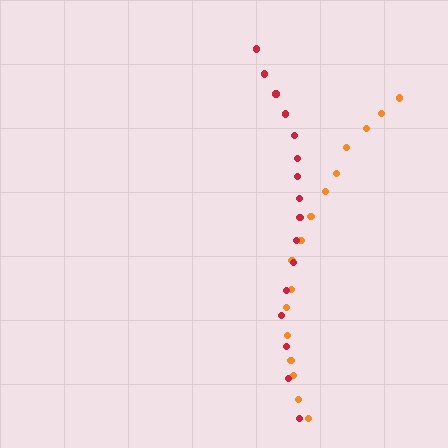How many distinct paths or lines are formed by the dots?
There are 2 distinct paths.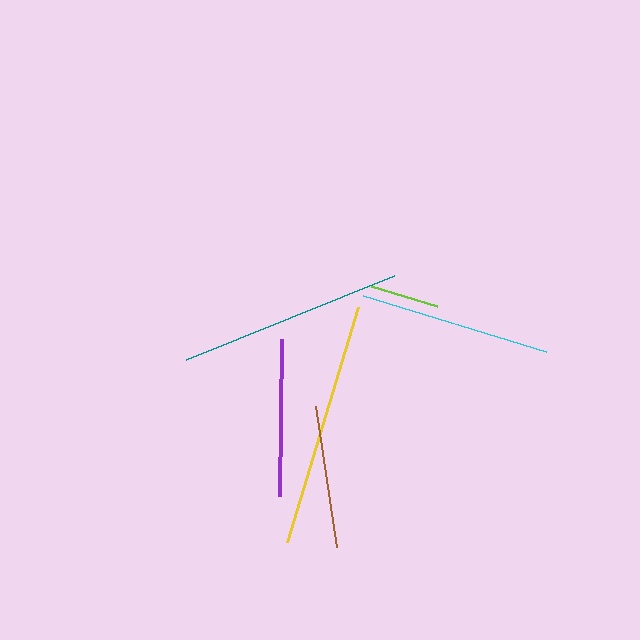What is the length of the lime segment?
The lime segment is approximately 68 pixels long.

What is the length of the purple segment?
The purple segment is approximately 157 pixels long.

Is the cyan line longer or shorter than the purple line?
The cyan line is longer than the purple line.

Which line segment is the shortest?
The lime line is the shortest at approximately 68 pixels.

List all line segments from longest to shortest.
From longest to shortest: yellow, teal, cyan, purple, brown, lime.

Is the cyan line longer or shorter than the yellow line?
The yellow line is longer than the cyan line.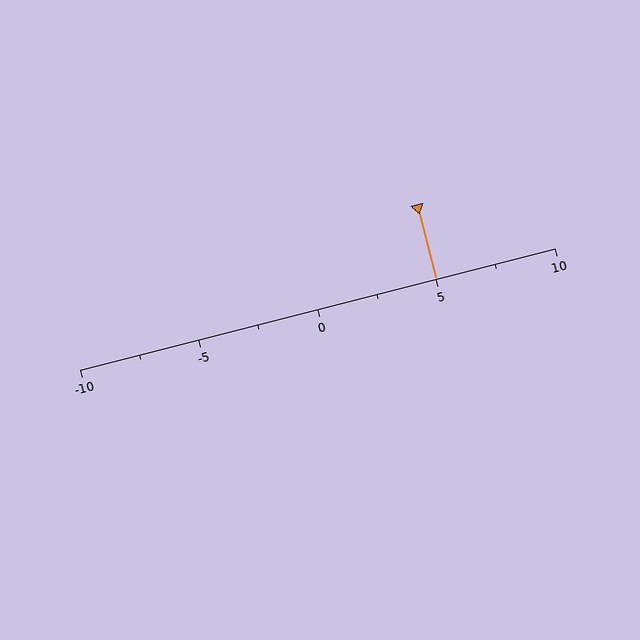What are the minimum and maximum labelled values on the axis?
The axis runs from -10 to 10.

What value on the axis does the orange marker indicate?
The marker indicates approximately 5.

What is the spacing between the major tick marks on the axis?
The major ticks are spaced 5 apart.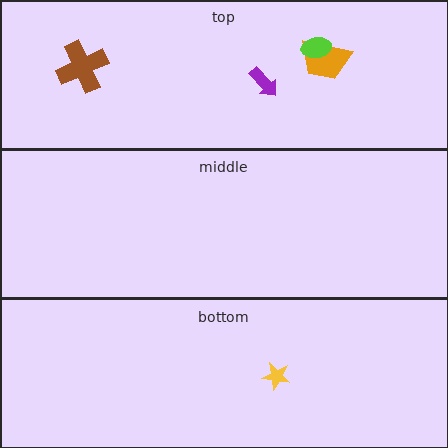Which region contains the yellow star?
The bottom region.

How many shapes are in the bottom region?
1.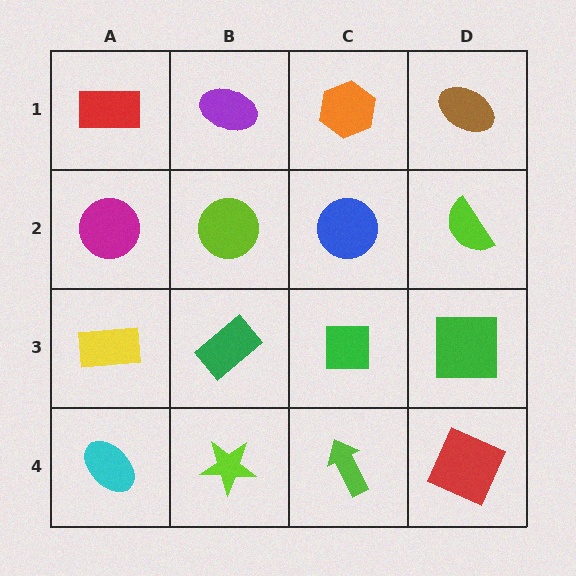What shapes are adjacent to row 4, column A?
A yellow rectangle (row 3, column A), a lime star (row 4, column B).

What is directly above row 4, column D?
A green square.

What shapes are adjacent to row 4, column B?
A green rectangle (row 3, column B), a cyan ellipse (row 4, column A), a lime arrow (row 4, column C).